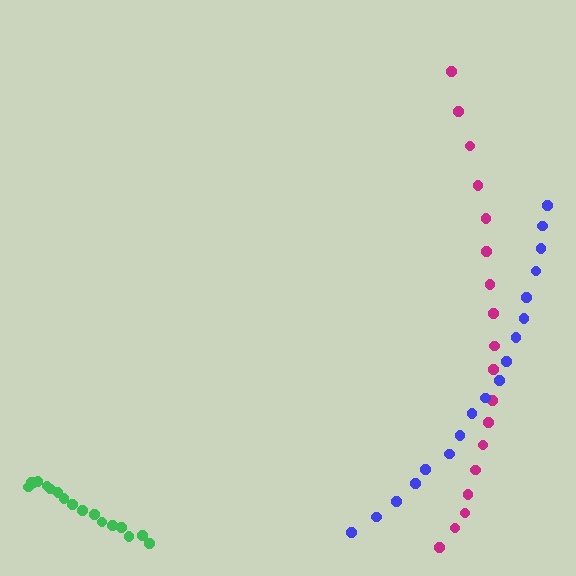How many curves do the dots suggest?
There are 3 distinct paths.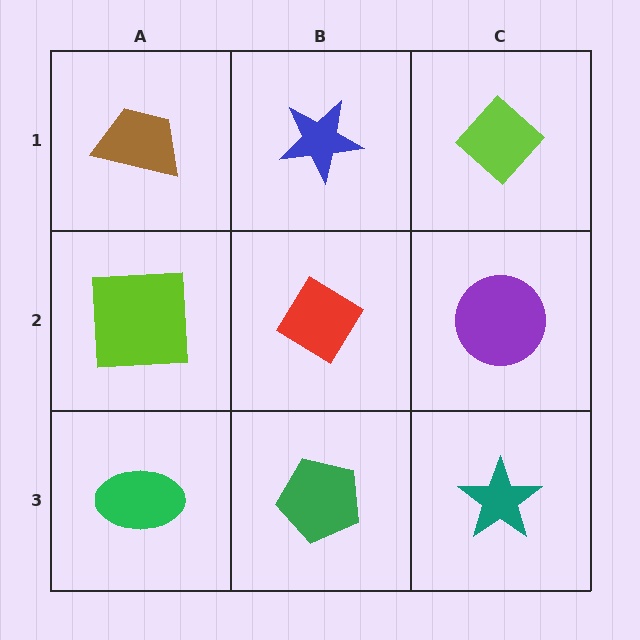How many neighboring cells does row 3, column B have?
3.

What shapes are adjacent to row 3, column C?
A purple circle (row 2, column C), a green pentagon (row 3, column B).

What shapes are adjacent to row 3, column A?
A lime square (row 2, column A), a green pentagon (row 3, column B).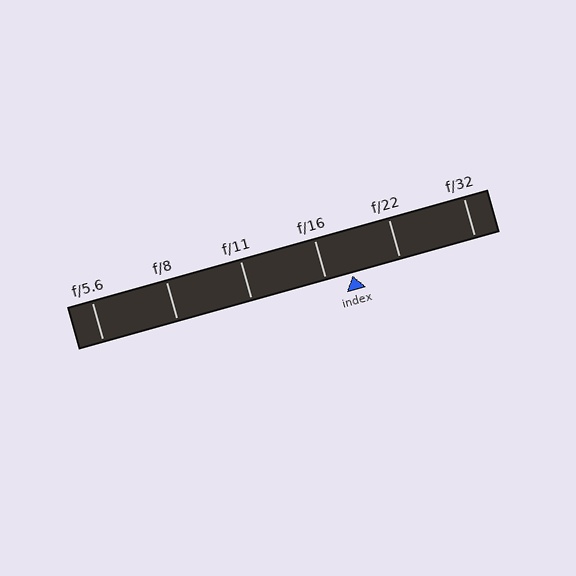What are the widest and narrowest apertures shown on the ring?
The widest aperture shown is f/5.6 and the narrowest is f/32.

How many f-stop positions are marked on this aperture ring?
There are 6 f-stop positions marked.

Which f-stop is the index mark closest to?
The index mark is closest to f/16.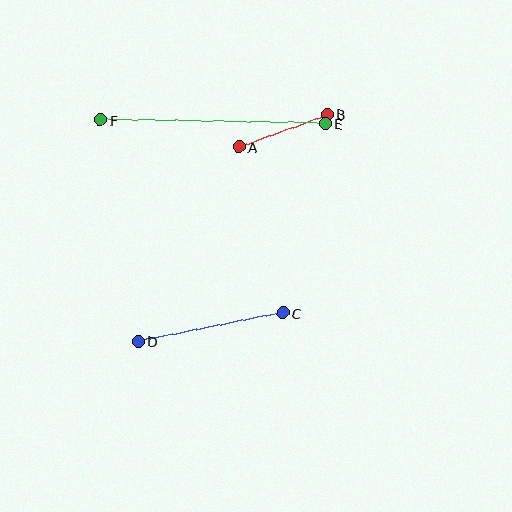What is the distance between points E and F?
The distance is approximately 225 pixels.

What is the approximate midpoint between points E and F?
The midpoint is at approximately (213, 122) pixels.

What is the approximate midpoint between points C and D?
The midpoint is at approximately (211, 327) pixels.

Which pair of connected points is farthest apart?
Points E and F are farthest apart.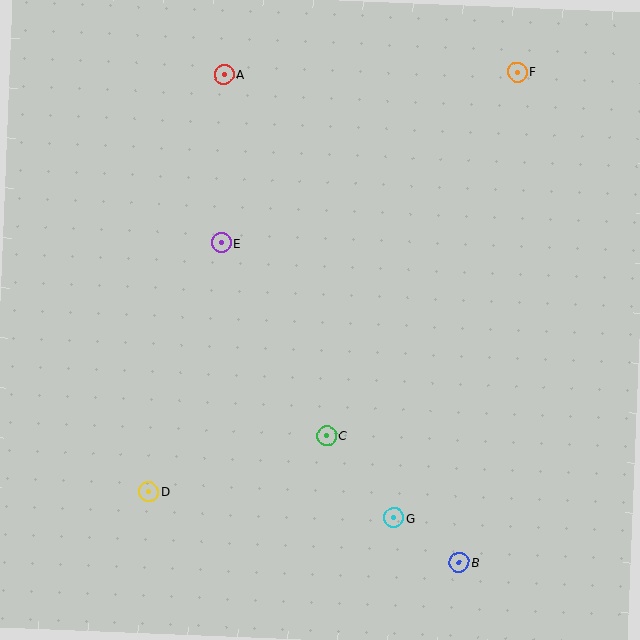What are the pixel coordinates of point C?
Point C is at (327, 436).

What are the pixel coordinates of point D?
Point D is at (149, 492).